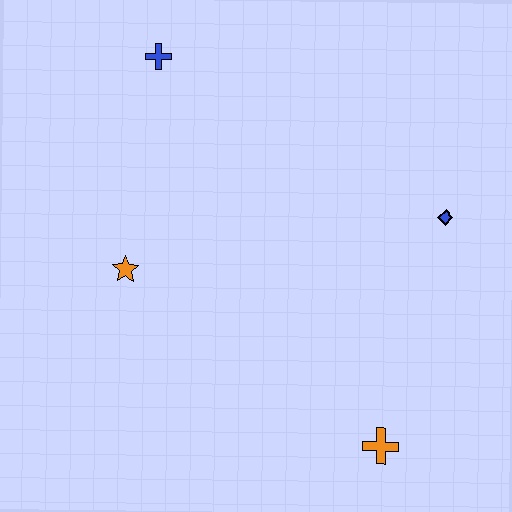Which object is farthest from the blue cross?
The orange cross is farthest from the blue cross.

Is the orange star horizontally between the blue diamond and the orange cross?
No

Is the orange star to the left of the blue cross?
Yes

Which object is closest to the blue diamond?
The orange cross is closest to the blue diamond.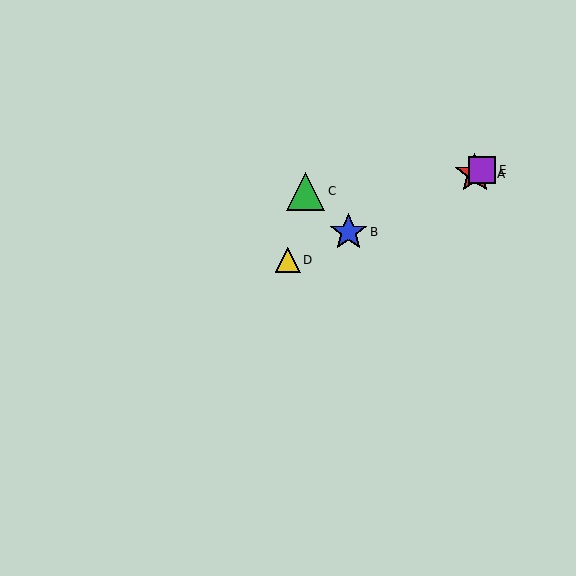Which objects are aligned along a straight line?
Objects A, B, D, E are aligned along a straight line.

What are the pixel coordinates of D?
Object D is at (288, 260).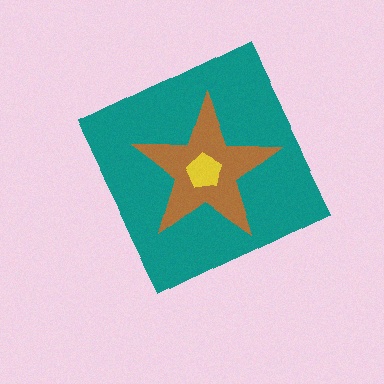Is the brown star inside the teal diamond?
Yes.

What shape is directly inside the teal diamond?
The brown star.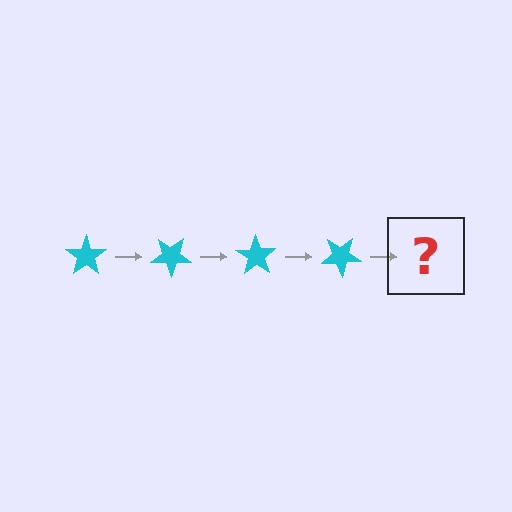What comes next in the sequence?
The next element should be a cyan star rotated 140 degrees.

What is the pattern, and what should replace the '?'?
The pattern is that the star rotates 35 degrees each step. The '?' should be a cyan star rotated 140 degrees.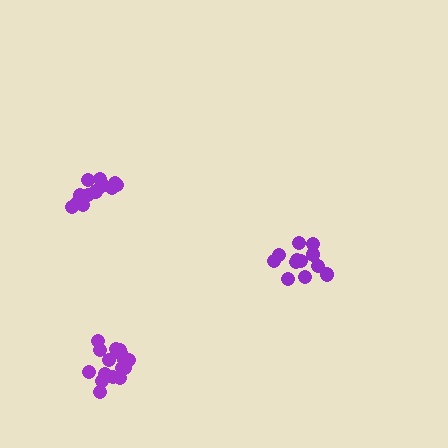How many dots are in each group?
Group 1: 12 dots, Group 2: 17 dots, Group 3: 13 dots (42 total).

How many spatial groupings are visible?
There are 3 spatial groupings.